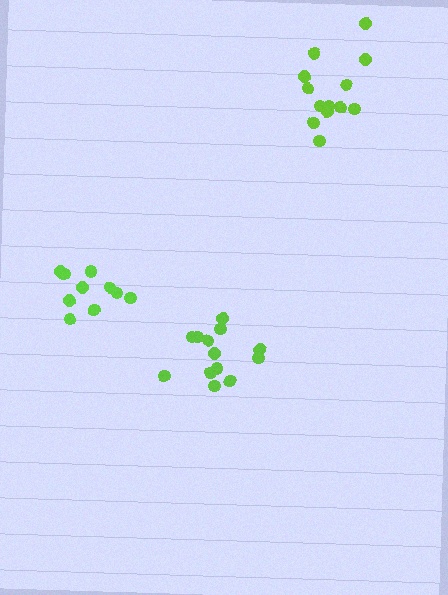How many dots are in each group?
Group 1: 14 dots, Group 2: 10 dots, Group 3: 13 dots (37 total).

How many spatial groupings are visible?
There are 3 spatial groupings.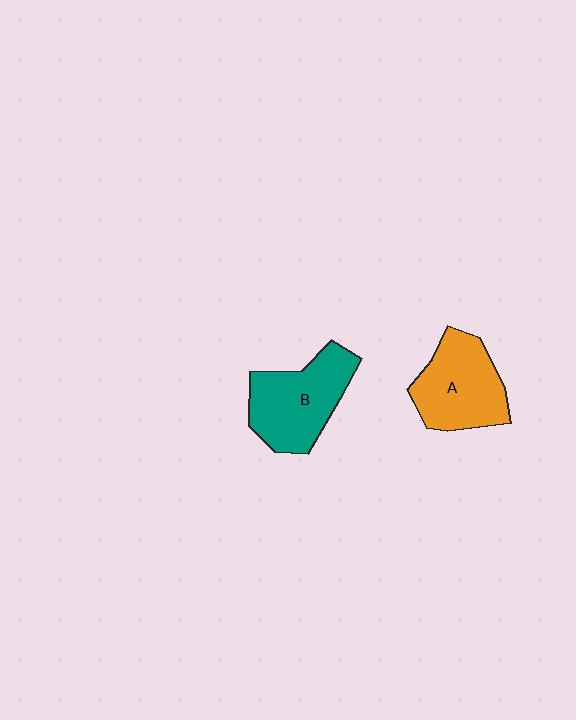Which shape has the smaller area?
Shape A (orange).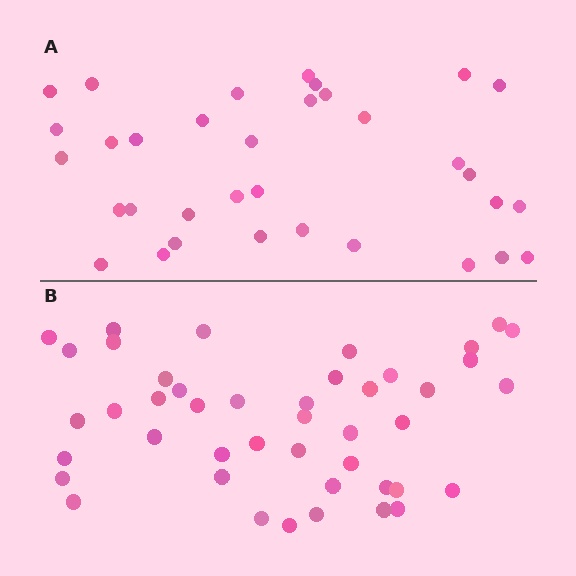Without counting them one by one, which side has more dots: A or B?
Region B (the bottom region) has more dots.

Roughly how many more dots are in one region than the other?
Region B has roughly 10 or so more dots than region A.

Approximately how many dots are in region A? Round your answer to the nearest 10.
About 30 dots. (The exact count is 34, which rounds to 30.)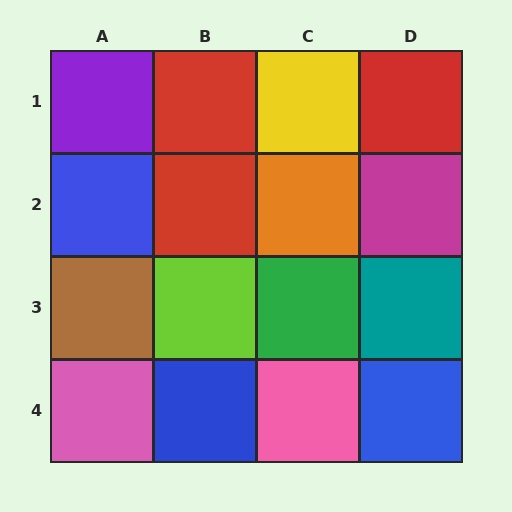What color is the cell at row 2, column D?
Magenta.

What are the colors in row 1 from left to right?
Purple, red, yellow, red.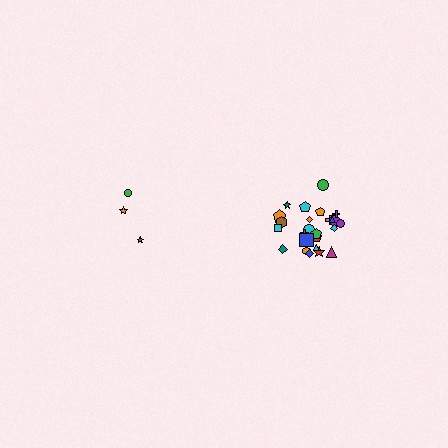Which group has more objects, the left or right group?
The right group.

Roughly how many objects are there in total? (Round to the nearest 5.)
Roughly 30 objects in total.